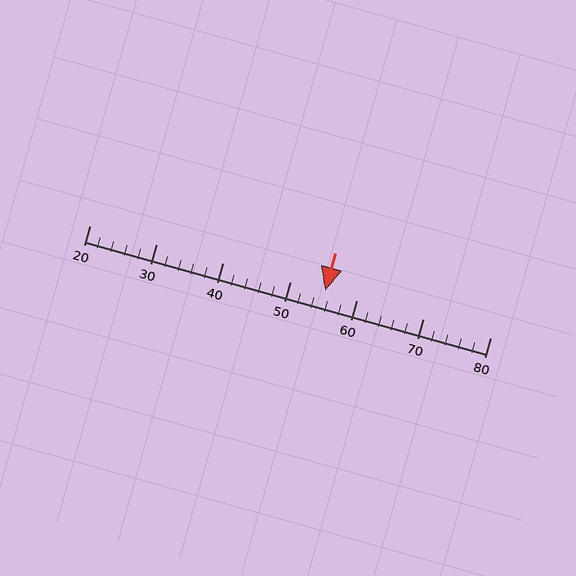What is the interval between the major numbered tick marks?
The major tick marks are spaced 10 units apart.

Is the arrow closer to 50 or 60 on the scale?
The arrow is closer to 60.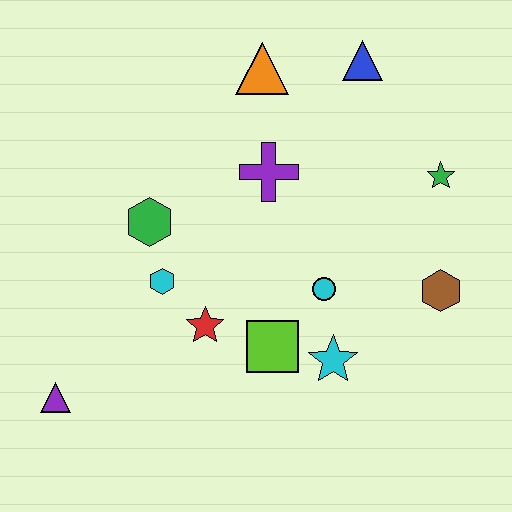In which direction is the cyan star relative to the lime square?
The cyan star is to the right of the lime square.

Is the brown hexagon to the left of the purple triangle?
No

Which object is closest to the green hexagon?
The cyan hexagon is closest to the green hexagon.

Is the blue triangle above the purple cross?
Yes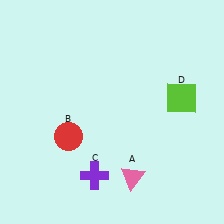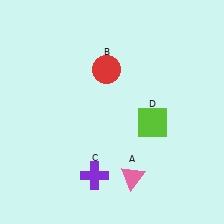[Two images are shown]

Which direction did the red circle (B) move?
The red circle (B) moved up.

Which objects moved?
The objects that moved are: the red circle (B), the lime square (D).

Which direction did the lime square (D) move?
The lime square (D) moved left.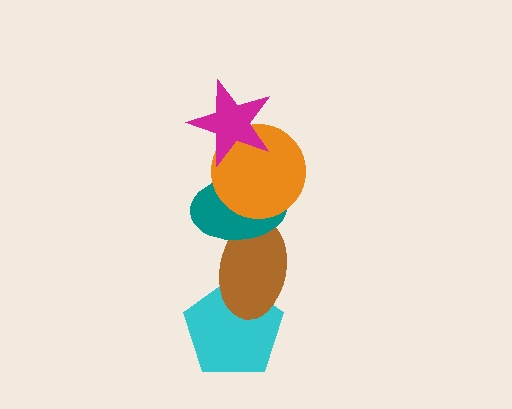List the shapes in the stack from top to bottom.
From top to bottom: the magenta star, the orange circle, the teal ellipse, the brown ellipse, the cyan pentagon.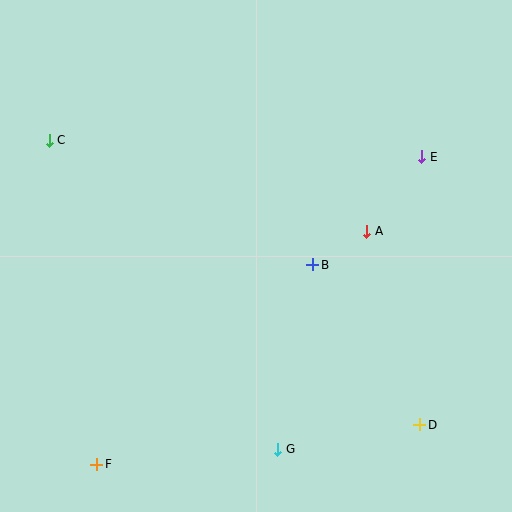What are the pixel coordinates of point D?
Point D is at (420, 425).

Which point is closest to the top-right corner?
Point E is closest to the top-right corner.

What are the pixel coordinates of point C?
Point C is at (49, 140).